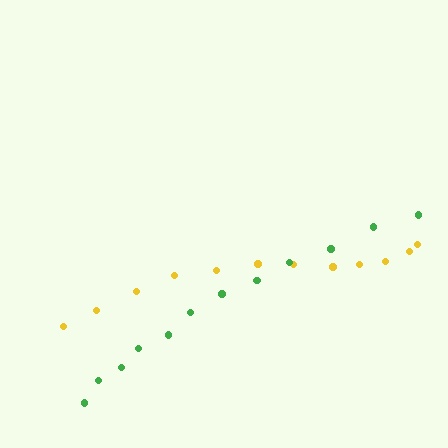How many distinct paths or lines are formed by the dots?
There are 2 distinct paths.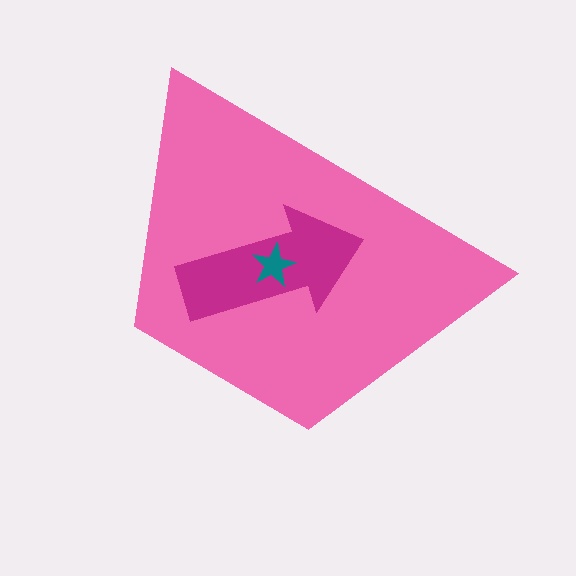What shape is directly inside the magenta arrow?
The teal star.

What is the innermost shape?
The teal star.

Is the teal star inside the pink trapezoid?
Yes.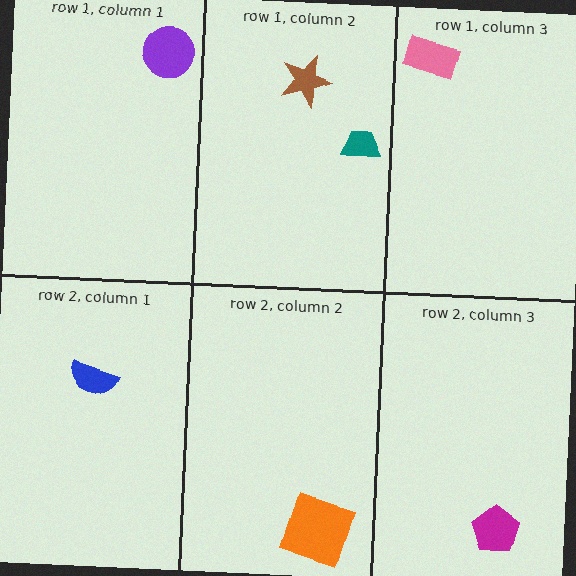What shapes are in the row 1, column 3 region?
The pink rectangle.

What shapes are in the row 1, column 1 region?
The purple circle.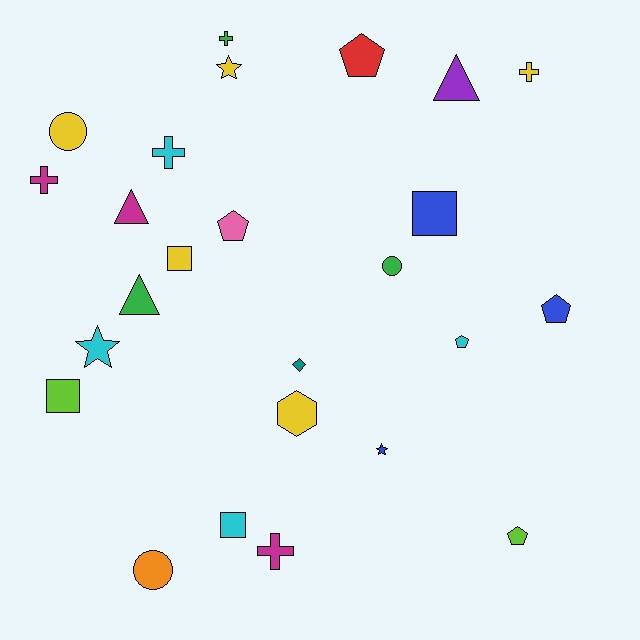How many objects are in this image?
There are 25 objects.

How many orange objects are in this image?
There is 1 orange object.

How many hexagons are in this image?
There is 1 hexagon.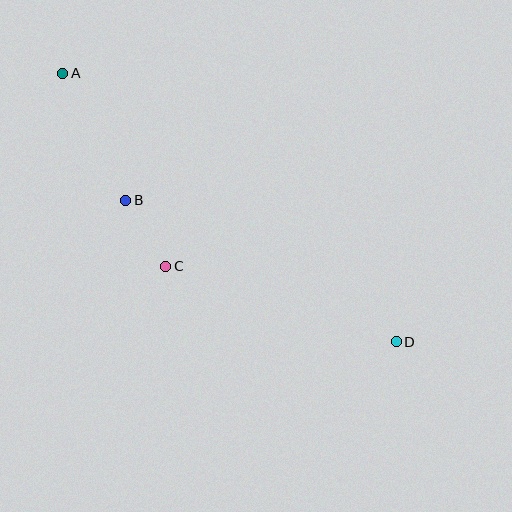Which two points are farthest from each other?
Points A and D are farthest from each other.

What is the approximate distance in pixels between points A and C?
The distance between A and C is approximately 219 pixels.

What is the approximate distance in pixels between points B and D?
The distance between B and D is approximately 305 pixels.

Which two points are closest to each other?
Points B and C are closest to each other.